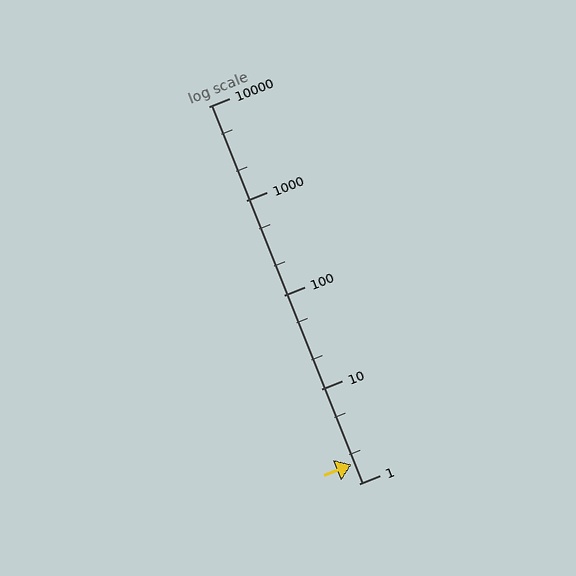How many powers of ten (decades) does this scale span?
The scale spans 4 decades, from 1 to 10000.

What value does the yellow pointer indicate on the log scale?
The pointer indicates approximately 1.6.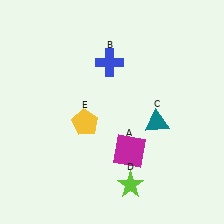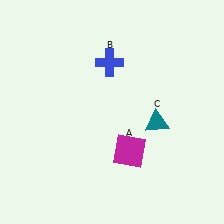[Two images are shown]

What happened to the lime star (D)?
The lime star (D) was removed in Image 2. It was in the bottom-right area of Image 1.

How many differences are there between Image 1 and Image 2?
There are 2 differences between the two images.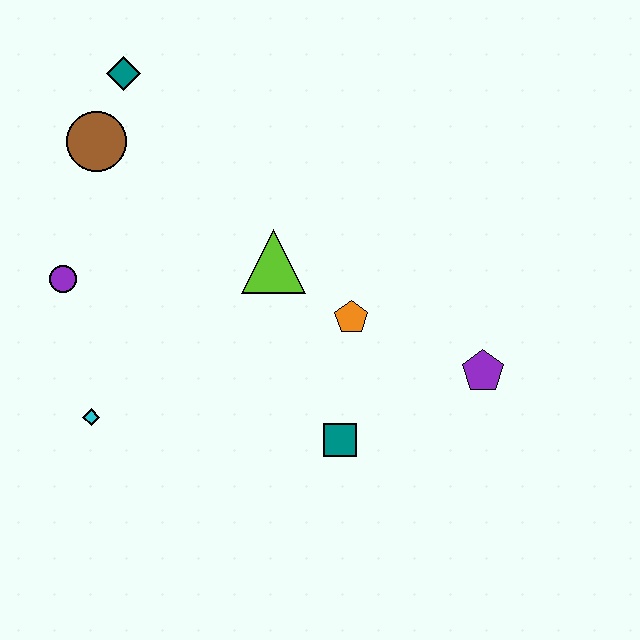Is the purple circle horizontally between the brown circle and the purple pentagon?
No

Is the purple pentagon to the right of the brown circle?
Yes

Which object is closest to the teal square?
The orange pentagon is closest to the teal square.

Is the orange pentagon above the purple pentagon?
Yes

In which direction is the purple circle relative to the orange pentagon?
The purple circle is to the left of the orange pentagon.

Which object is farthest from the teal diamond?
The purple pentagon is farthest from the teal diamond.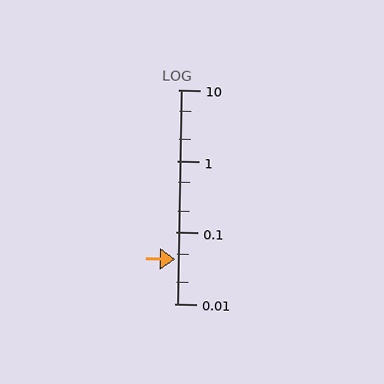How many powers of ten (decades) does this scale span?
The scale spans 3 decades, from 0.01 to 10.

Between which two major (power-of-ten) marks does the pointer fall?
The pointer is between 0.01 and 0.1.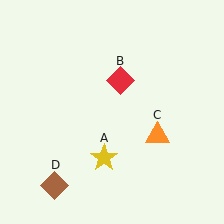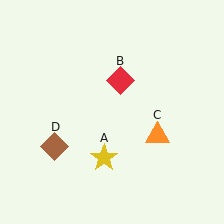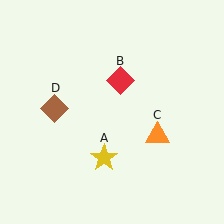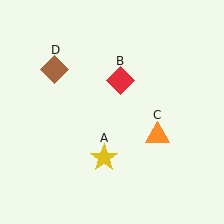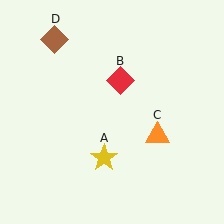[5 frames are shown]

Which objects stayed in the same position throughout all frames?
Yellow star (object A) and red diamond (object B) and orange triangle (object C) remained stationary.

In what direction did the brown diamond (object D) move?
The brown diamond (object D) moved up.